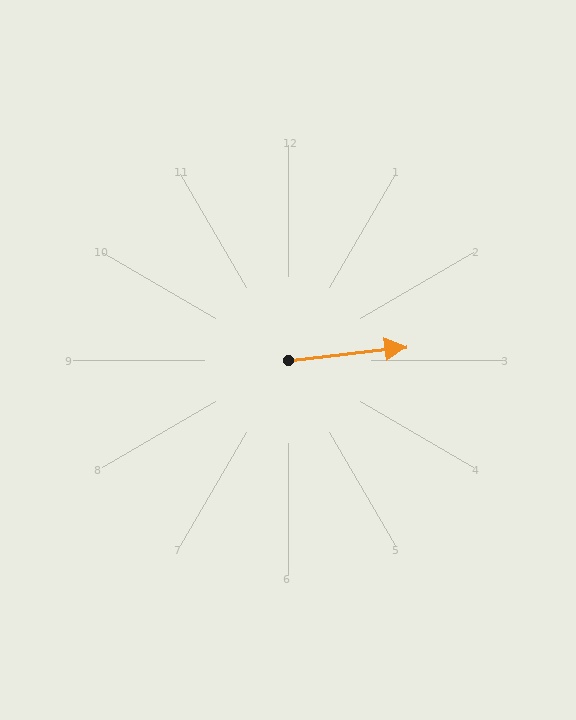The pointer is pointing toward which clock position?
Roughly 3 o'clock.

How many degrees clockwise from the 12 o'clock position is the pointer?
Approximately 83 degrees.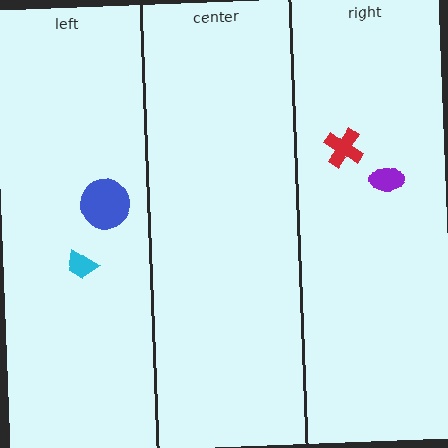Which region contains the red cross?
The right region.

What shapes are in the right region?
The purple ellipse, the red cross.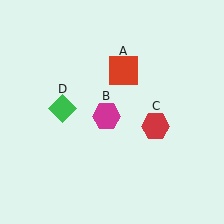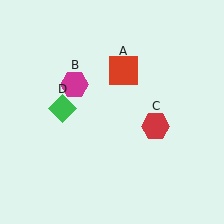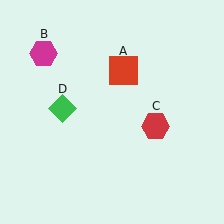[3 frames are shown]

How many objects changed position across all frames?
1 object changed position: magenta hexagon (object B).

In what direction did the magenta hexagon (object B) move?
The magenta hexagon (object B) moved up and to the left.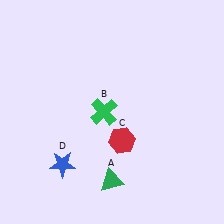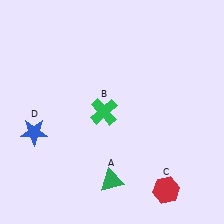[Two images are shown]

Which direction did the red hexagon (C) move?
The red hexagon (C) moved down.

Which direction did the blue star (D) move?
The blue star (D) moved up.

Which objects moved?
The objects that moved are: the red hexagon (C), the blue star (D).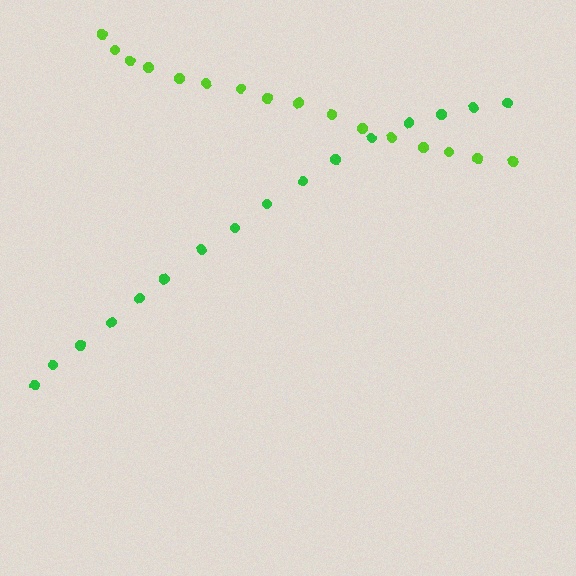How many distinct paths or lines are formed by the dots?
There are 2 distinct paths.